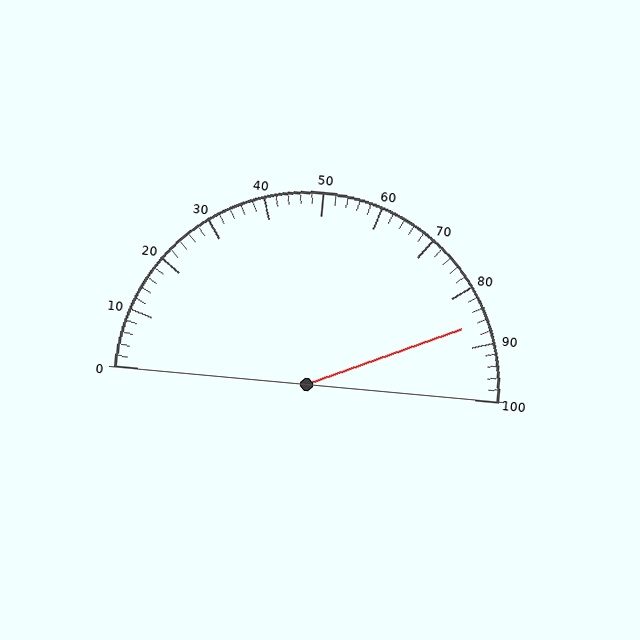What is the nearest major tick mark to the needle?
The nearest major tick mark is 90.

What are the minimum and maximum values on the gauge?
The gauge ranges from 0 to 100.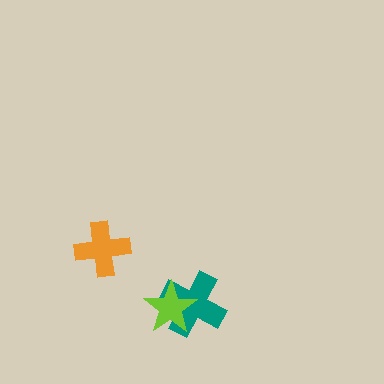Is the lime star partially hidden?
No, no other shape covers it.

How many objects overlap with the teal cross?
1 object overlaps with the teal cross.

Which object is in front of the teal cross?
The lime star is in front of the teal cross.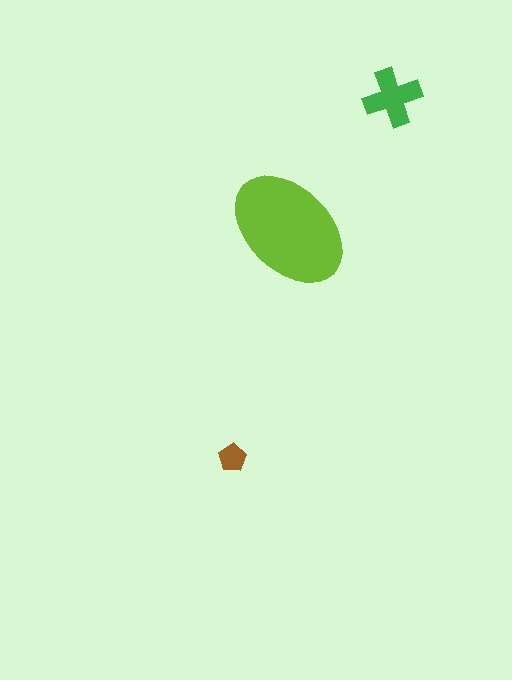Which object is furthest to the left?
The brown pentagon is leftmost.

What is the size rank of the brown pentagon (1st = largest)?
3rd.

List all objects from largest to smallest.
The lime ellipse, the green cross, the brown pentagon.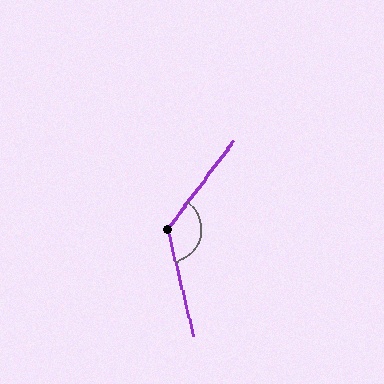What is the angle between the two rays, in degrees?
Approximately 130 degrees.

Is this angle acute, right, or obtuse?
It is obtuse.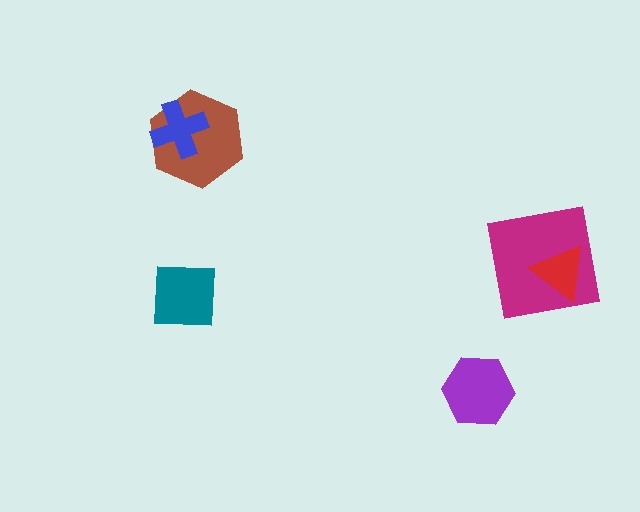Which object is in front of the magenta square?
The red triangle is in front of the magenta square.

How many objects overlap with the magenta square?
1 object overlaps with the magenta square.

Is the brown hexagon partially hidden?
Yes, it is partially covered by another shape.